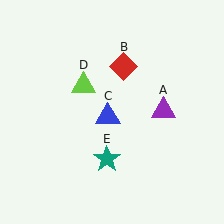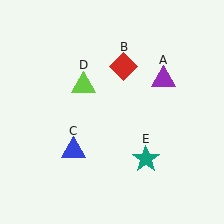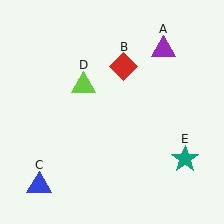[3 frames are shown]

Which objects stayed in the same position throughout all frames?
Red diamond (object B) and lime triangle (object D) remained stationary.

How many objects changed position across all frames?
3 objects changed position: purple triangle (object A), blue triangle (object C), teal star (object E).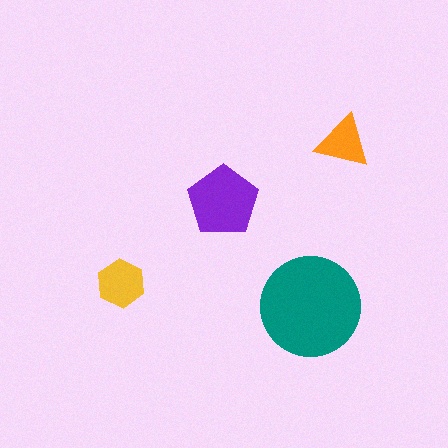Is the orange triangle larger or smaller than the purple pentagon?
Smaller.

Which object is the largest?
The teal circle.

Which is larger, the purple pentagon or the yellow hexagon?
The purple pentagon.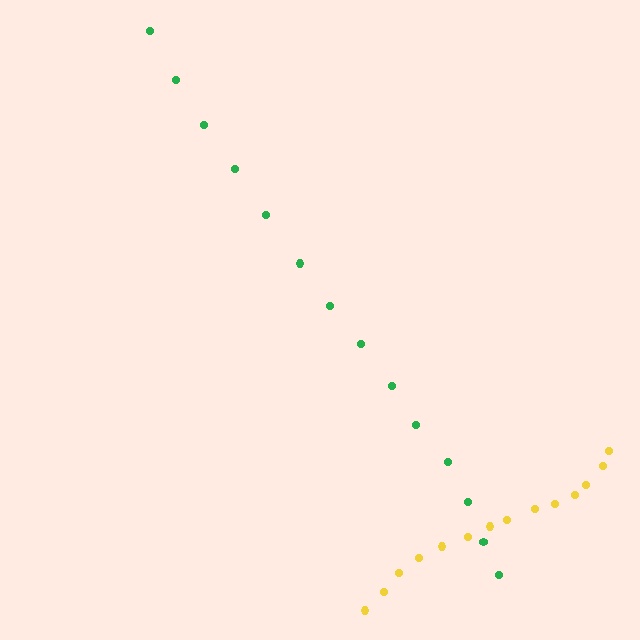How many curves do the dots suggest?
There are 2 distinct paths.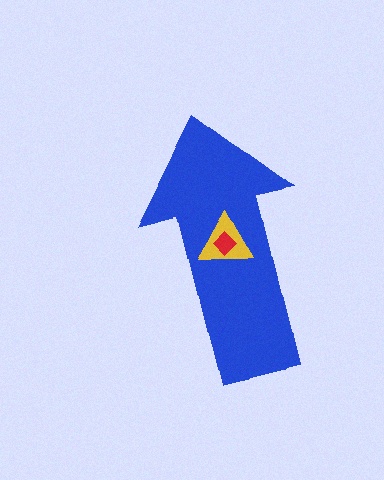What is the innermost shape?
The red diamond.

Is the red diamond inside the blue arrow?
Yes.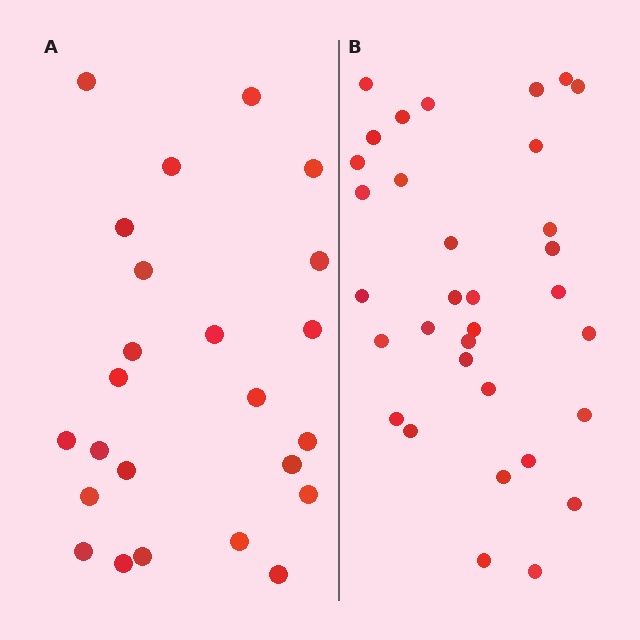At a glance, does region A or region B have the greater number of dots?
Region B (the right region) has more dots.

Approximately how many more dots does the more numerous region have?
Region B has roughly 8 or so more dots than region A.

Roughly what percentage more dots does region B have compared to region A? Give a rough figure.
About 40% more.